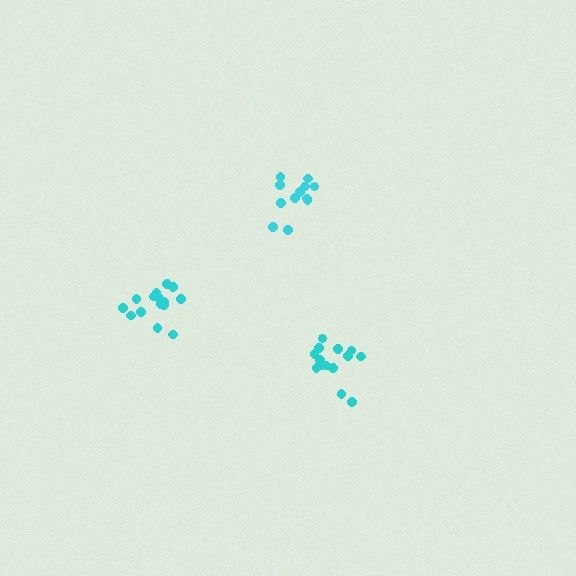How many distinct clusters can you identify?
There are 3 distinct clusters.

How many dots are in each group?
Group 1: 15 dots, Group 2: 14 dots, Group 3: 12 dots (41 total).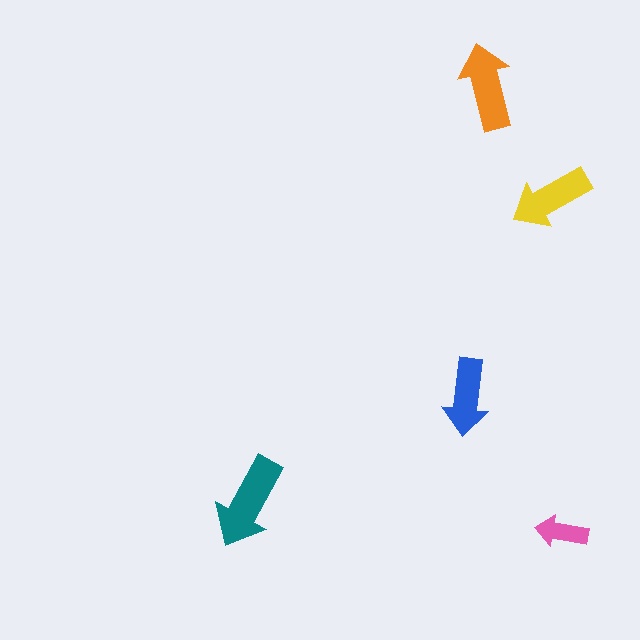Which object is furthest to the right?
The pink arrow is rightmost.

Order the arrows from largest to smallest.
the teal one, the orange one, the yellow one, the blue one, the pink one.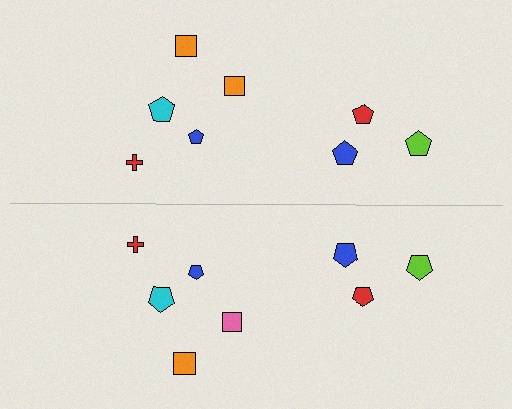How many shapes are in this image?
There are 16 shapes in this image.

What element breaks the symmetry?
The pink square on the bottom side breaks the symmetry — its mirror counterpart is orange.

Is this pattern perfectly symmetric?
No, the pattern is not perfectly symmetric. The pink square on the bottom side breaks the symmetry — its mirror counterpart is orange.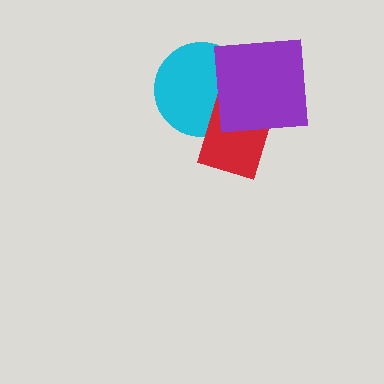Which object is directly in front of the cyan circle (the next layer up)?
The red rectangle is directly in front of the cyan circle.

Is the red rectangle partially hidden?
Yes, it is partially covered by another shape.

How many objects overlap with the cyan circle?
2 objects overlap with the cyan circle.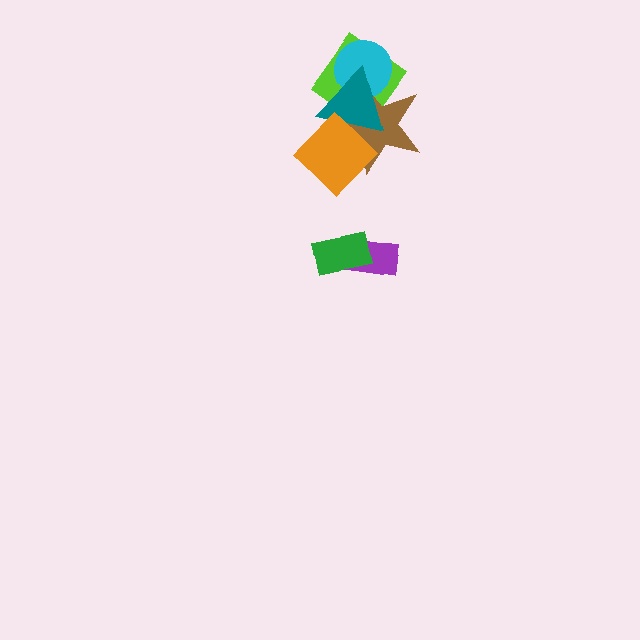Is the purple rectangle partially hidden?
Yes, it is partially covered by another shape.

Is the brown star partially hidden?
Yes, it is partially covered by another shape.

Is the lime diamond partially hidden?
Yes, it is partially covered by another shape.